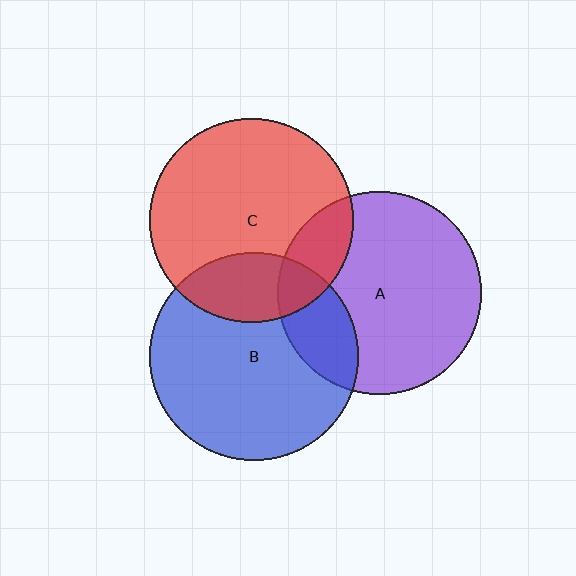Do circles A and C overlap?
Yes.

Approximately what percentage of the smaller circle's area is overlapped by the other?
Approximately 15%.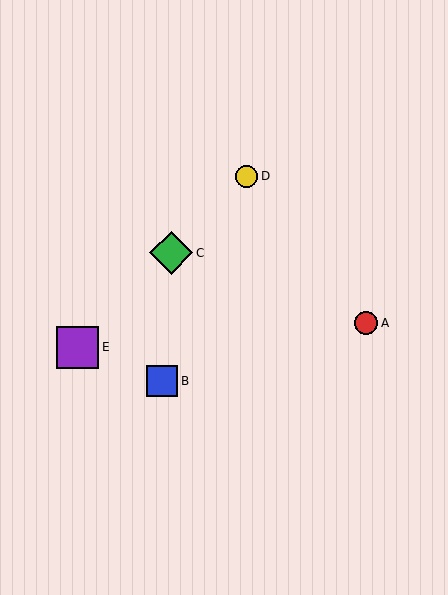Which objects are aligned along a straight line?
Objects C, D, E are aligned along a straight line.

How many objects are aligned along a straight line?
3 objects (C, D, E) are aligned along a straight line.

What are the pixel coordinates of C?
Object C is at (171, 253).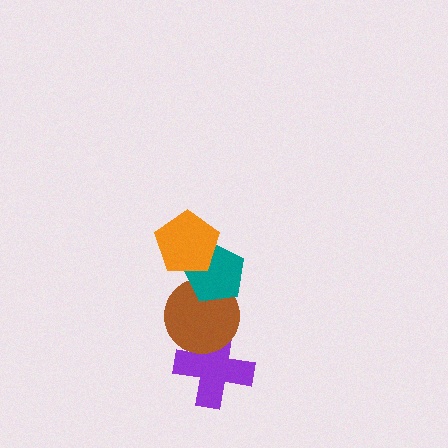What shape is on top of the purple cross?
The brown circle is on top of the purple cross.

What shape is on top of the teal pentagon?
The orange pentagon is on top of the teal pentagon.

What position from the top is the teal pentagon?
The teal pentagon is 2nd from the top.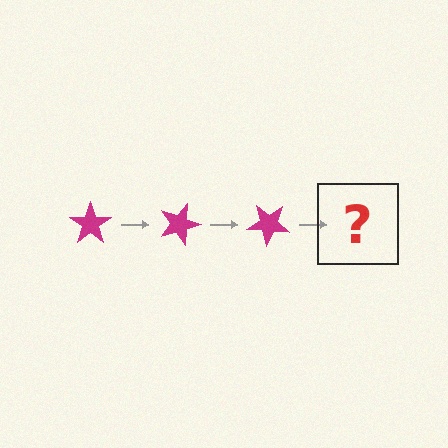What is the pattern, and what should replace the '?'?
The pattern is that the star rotates 20 degrees each step. The '?' should be a magenta star rotated 60 degrees.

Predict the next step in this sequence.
The next step is a magenta star rotated 60 degrees.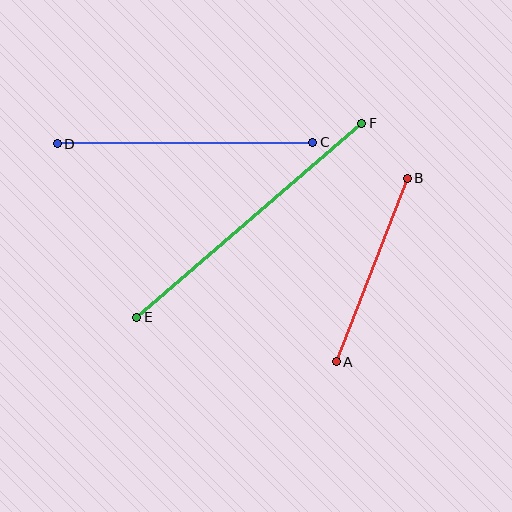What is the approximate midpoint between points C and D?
The midpoint is at approximately (185, 143) pixels.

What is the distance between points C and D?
The distance is approximately 256 pixels.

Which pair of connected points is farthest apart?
Points E and F are farthest apart.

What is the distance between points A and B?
The distance is approximately 197 pixels.